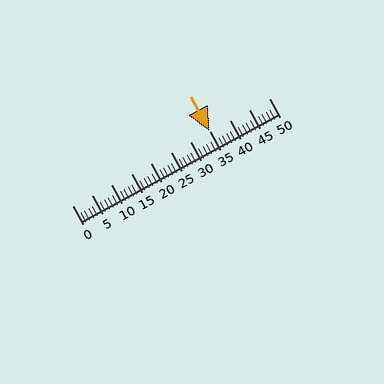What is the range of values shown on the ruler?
The ruler shows values from 0 to 50.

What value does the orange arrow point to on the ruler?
The orange arrow points to approximately 35.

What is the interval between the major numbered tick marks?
The major tick marks are spaced 5 units apart.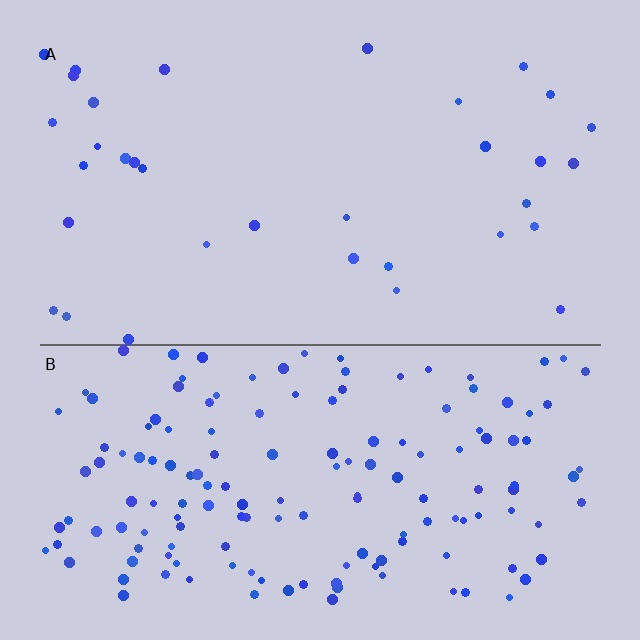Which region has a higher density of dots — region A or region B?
B (the bottom).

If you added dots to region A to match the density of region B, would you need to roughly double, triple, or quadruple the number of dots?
Approximately quadruple.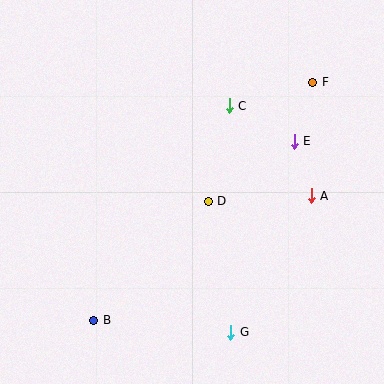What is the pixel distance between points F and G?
The distance between F and G is 263 pixels.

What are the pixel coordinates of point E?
Point E is at (294, 141).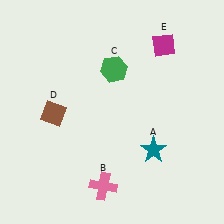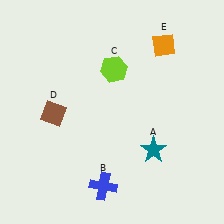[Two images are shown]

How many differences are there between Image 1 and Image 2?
There are 3 differences between the two images.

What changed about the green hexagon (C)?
In Image 1, C is green. In Image 2, it changed to lime.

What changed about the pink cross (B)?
In Image 1, B is pink. In Image 2, it changed to blue.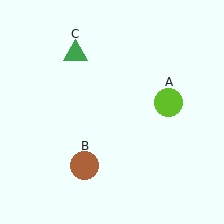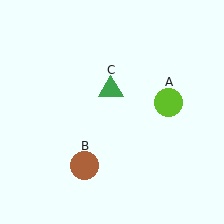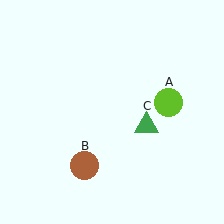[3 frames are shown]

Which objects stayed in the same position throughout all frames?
Lime circle (object A) and brown circle (object B) remained stationary.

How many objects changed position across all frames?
1 object changed position: green triangle (object C).